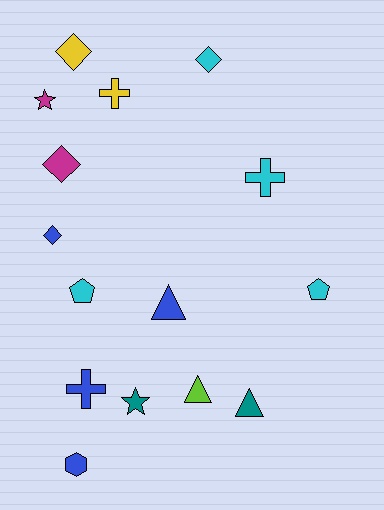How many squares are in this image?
There are no squares.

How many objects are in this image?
There are 15 objects.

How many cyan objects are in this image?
There are 4 cyan objects.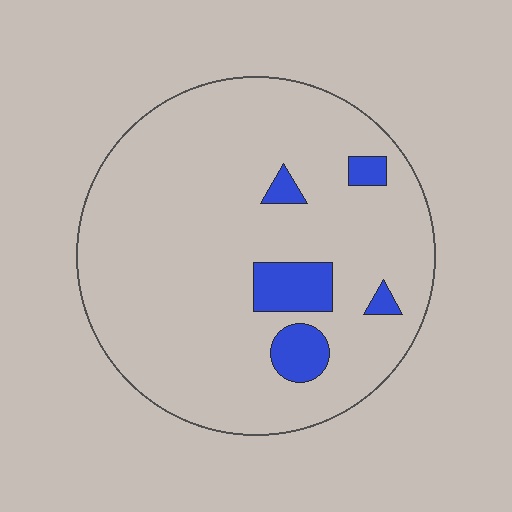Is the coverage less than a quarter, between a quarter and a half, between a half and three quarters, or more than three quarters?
Less than a quarter.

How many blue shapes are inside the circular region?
5.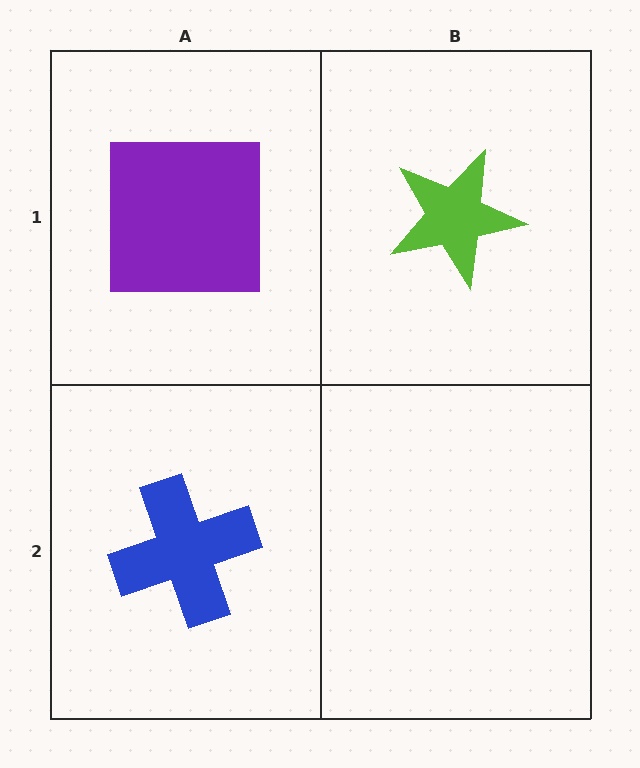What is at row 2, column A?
A blue cross.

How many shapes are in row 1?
2 shapes.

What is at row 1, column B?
A lime star.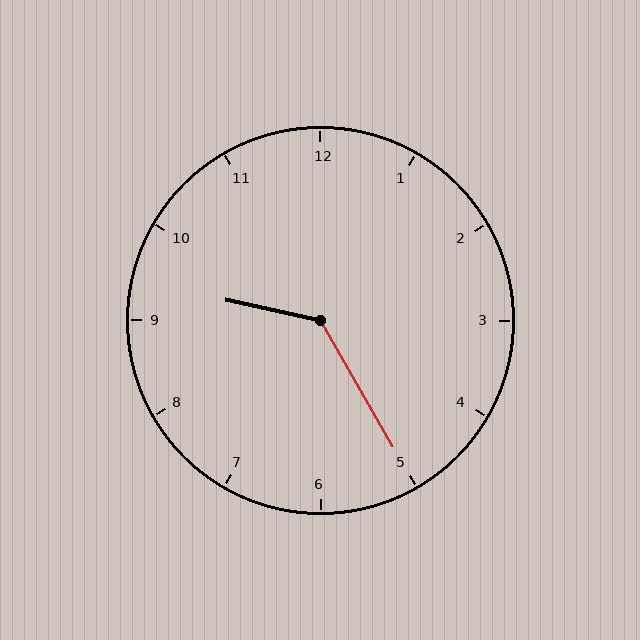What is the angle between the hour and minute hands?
Approximately 132 degrees.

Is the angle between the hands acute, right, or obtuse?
It is obtuse.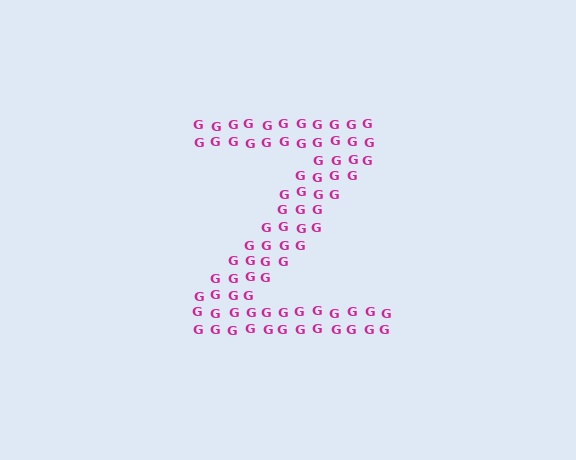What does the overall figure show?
The overall figure shows the letter Z.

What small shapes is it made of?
It is made of small letter G's.